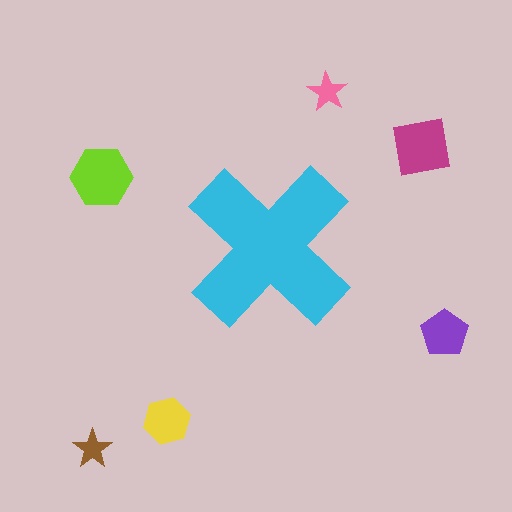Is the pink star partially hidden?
No, the pink star is fully visible.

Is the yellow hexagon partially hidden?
No, the yellow hexagon is fully visible.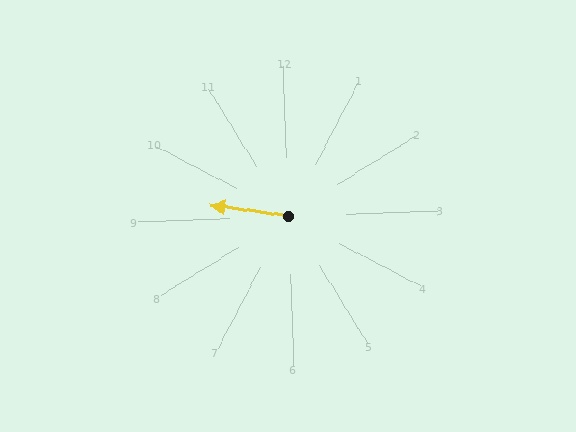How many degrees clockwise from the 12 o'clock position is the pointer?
Approximately 280 degrees.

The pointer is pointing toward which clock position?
Roughly 9 o'clock.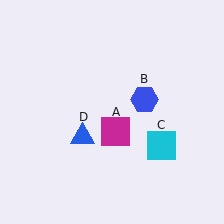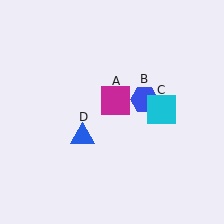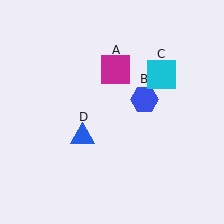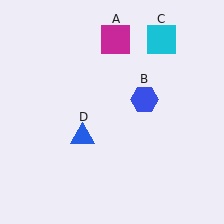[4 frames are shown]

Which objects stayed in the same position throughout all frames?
Blue hexagon (object B) and blue triangle (object D) remained stationary.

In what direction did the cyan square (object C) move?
The cyan square (object C) moved up.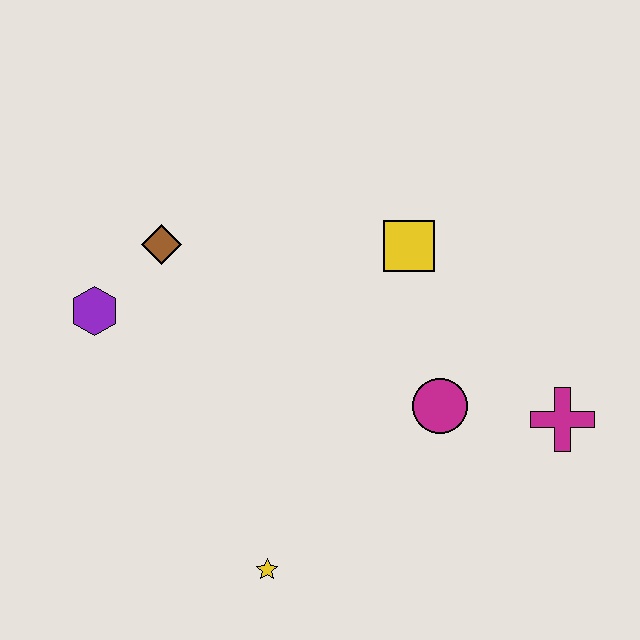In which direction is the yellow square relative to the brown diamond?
The yellow square is to the right of the brown diamond.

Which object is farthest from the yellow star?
The yellow square is farthest from the yellow star.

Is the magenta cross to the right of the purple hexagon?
Yes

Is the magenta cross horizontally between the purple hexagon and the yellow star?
No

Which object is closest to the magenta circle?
The magenta cross is closest to the magenta circle.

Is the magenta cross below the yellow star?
No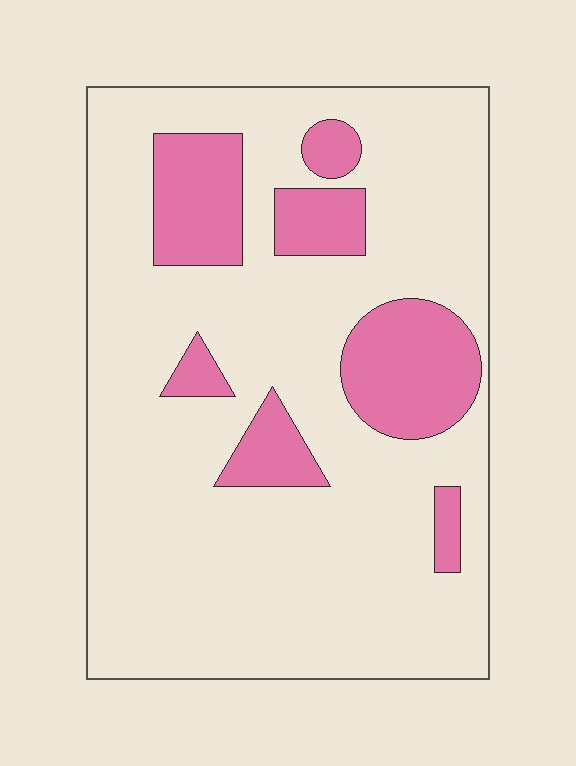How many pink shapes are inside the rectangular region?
7.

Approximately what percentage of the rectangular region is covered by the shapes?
Approximately 20%.